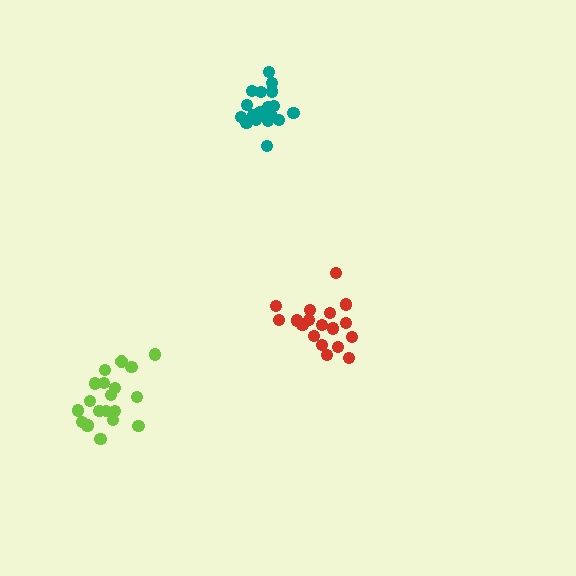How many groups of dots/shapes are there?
There are 3 groups.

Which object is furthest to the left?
The lime cluster is leftmost.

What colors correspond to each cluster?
The clusters are colored: red, lime, teal.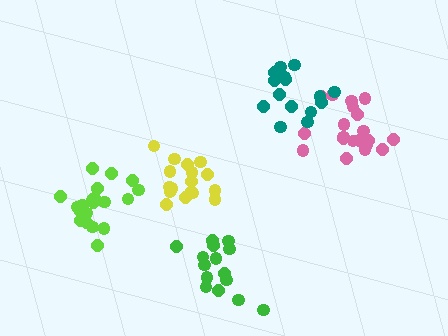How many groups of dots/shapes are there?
There are 5 groups.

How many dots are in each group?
Group 1: 18 dots, Group 2: 20 dots, Group 3: 15 dots, Group 4: 21 dots, Group 5: 15 dots (89 total).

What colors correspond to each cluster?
The clusters are colored: yellow, lime, green, pink, teal.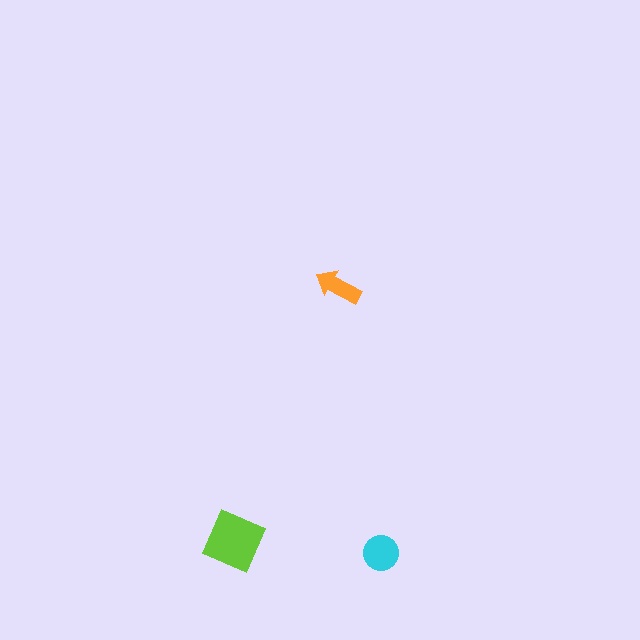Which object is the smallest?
The orange arrow.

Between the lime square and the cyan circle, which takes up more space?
The lime square.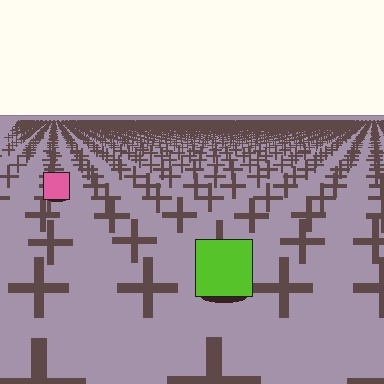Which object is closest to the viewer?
The lime square is closest. The texture marks near it are larger and more spread out.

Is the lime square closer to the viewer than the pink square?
Yes. The lime square is closer — you can tell from the texture gradient: the ground texture is coarser near it.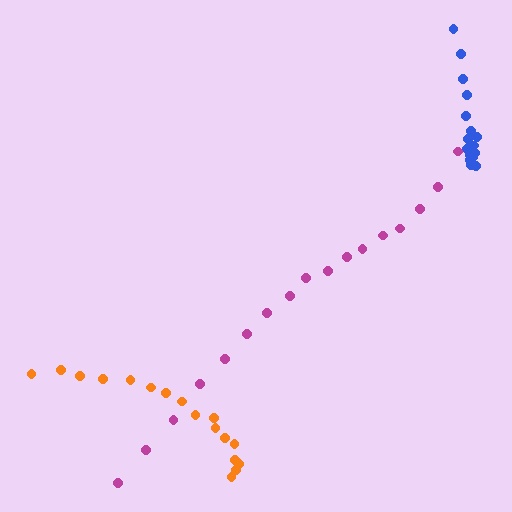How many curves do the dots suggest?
There are 3 distinct paths.